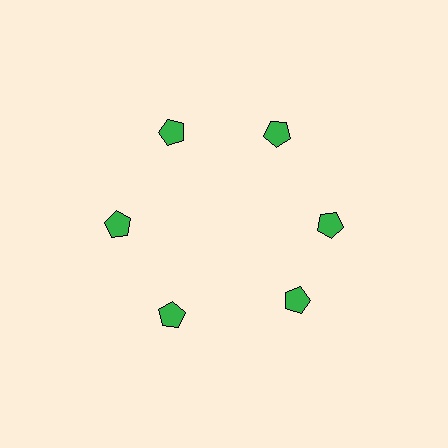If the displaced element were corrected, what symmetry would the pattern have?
It would have 6-fold rotational symmetry — the pattern would map onto itself every 60 degrees.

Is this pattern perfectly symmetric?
No. The 6 green pentagons are arranged in a ring, but one element near the 5 o'clock position is rotated out of alignment along the ring, breaking the 6-fold rotational symmetry.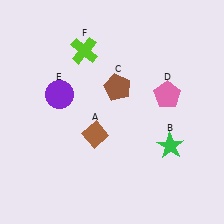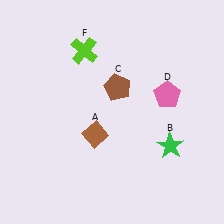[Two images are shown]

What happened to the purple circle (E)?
The purple circle (E) was removed in Image 2. It was in the top-left area of Image 1.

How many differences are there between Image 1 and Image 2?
There is 1 difference between the two images.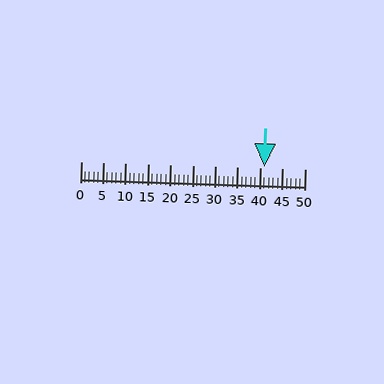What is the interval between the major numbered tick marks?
The major tick marks are spaced 5 units apart.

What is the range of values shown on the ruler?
The ruler shows values from 0 to 50.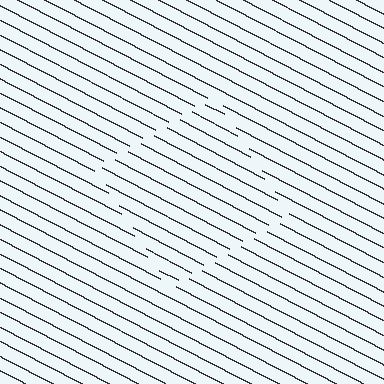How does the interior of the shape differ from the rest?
The interior of the shape contains the same grating, shifted by half a period — the contour is defined by the phase discontinuity where line-ends from the inner and outer gratings abut.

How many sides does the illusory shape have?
4 sides — the line-ends trace a square.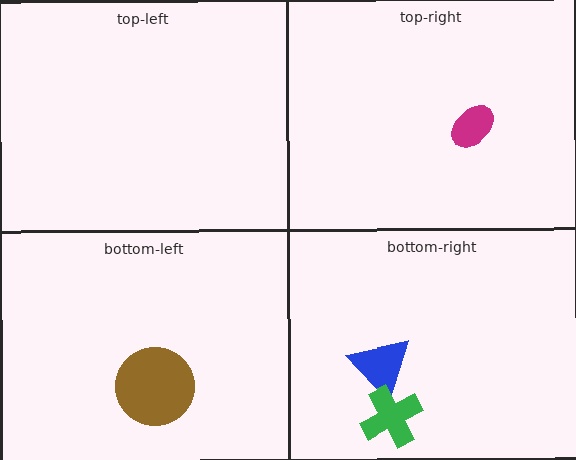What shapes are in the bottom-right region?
The blue triangle, the green cross.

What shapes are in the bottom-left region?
The brown circle.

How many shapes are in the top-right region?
1.